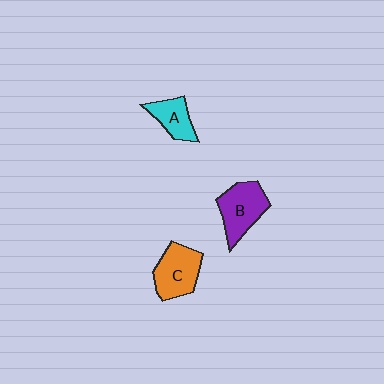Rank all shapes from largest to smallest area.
From largest to smallest: B (purple), C (orange), A (cyan).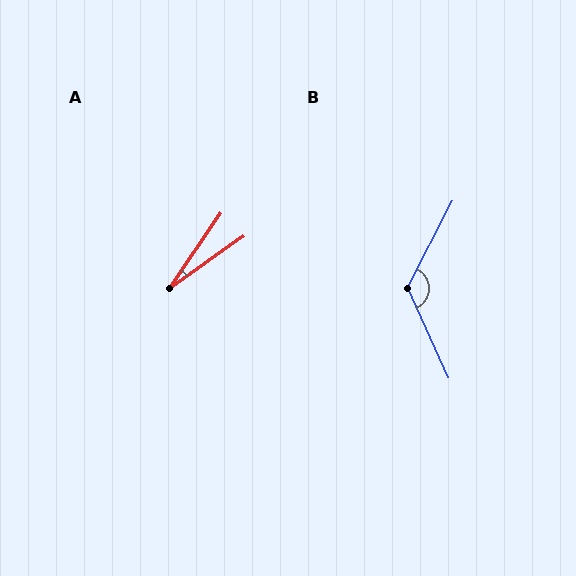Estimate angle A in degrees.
Approximately 21 degrees.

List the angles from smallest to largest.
A (21°), B (128°).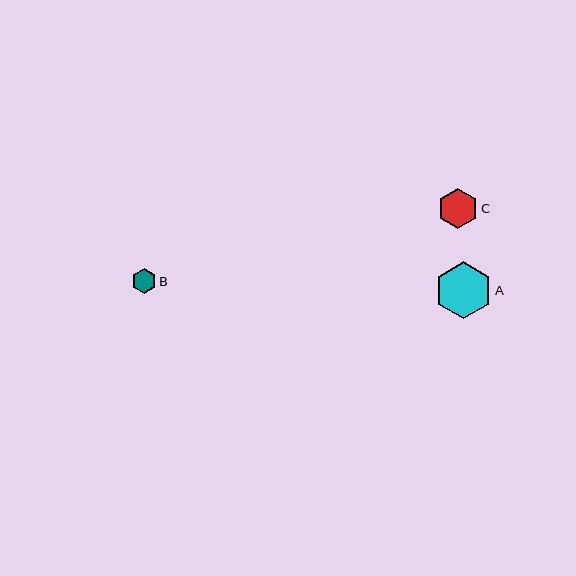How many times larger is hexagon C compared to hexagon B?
Hexagon C is approximately 1.6 times the size of hexagon B.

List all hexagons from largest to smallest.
From largest to smallest: A, C, B.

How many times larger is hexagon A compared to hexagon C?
Hexagon A is approximately 1.4 times the size of hexagon C.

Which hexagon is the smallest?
Hexagon B is the smallest with a size of approximately 25 pixels.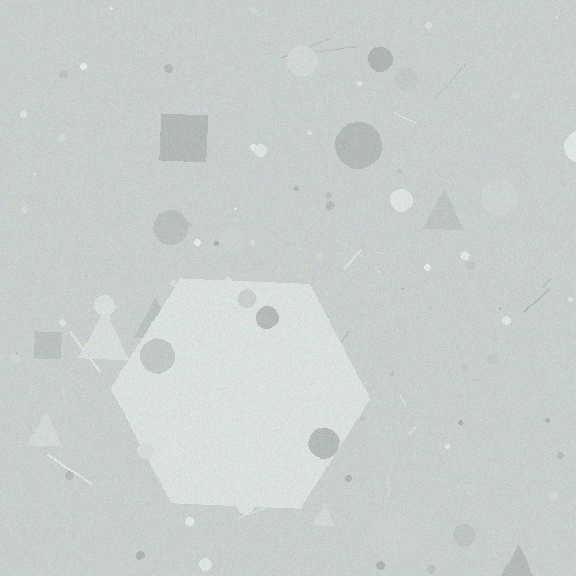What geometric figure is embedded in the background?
A hexagon is embedded in the background.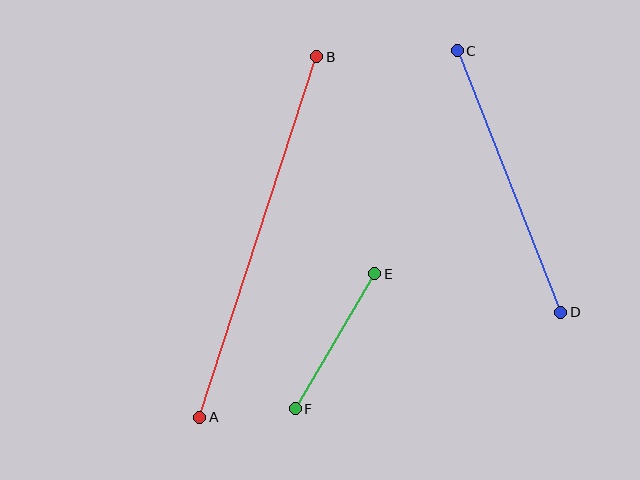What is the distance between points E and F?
The distance is approximately 156 pixels.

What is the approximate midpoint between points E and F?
The midpoint is at approximately (335, 341) pixels.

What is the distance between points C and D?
The distance is approximately 281 pixels.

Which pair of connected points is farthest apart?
Points A and B are farthest apart.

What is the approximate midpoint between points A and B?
The midpoint is at approximately (258, 237) pixels.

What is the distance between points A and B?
The distance is approximately 379 pixels.